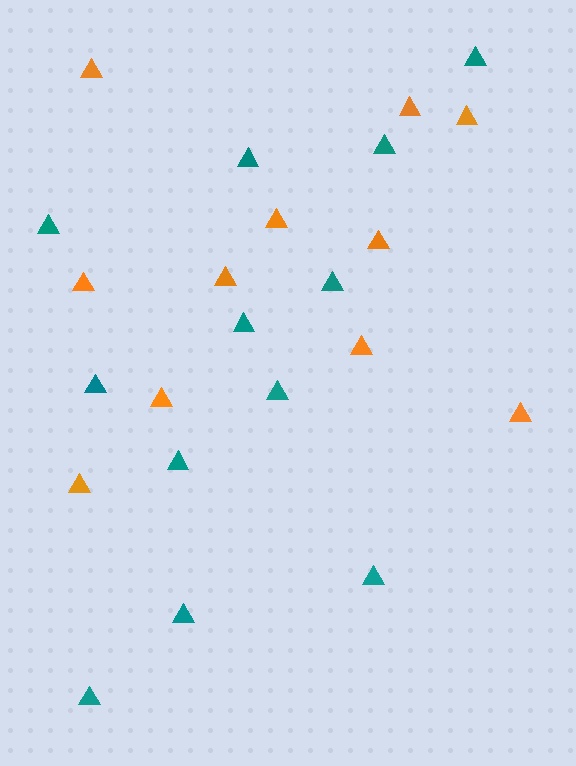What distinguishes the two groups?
There are 2 groups: one group of orange triangles (11) and one group of teal triangles (12).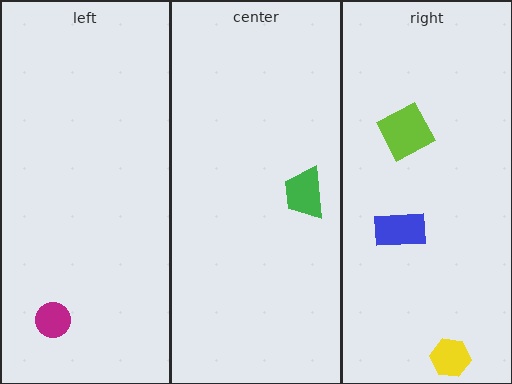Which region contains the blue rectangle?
The right region.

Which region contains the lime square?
The right region.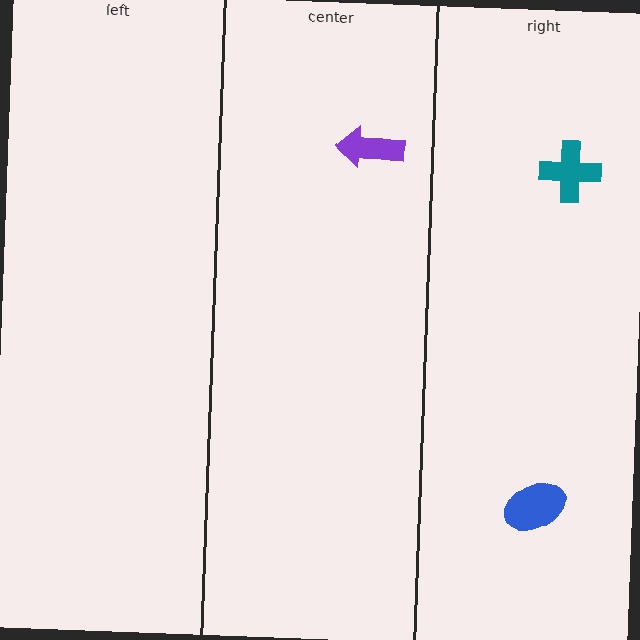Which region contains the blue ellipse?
The right region.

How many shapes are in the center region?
1.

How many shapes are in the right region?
2.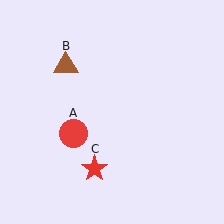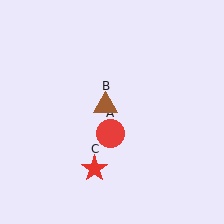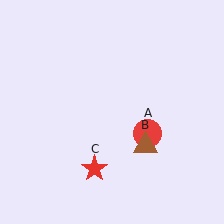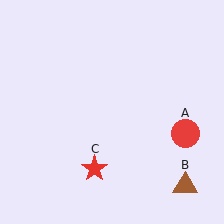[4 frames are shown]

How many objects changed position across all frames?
2 objects changed position: red circle (object A), brown triangle (object B).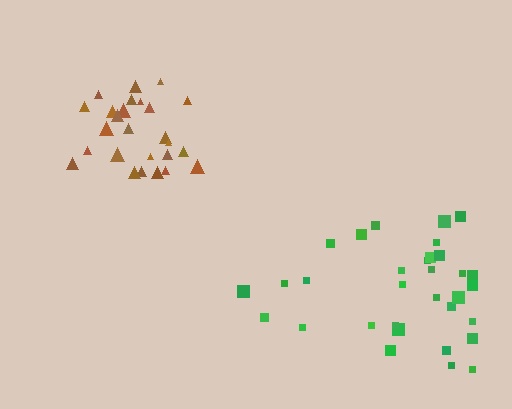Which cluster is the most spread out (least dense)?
Green.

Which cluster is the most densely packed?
Brown.